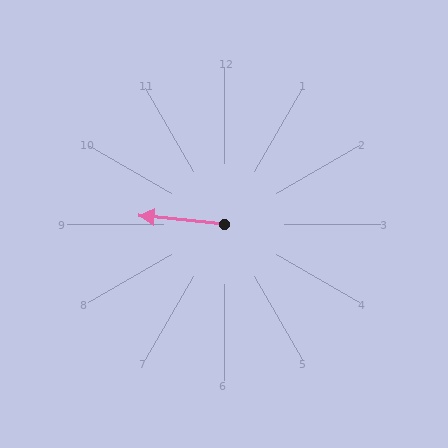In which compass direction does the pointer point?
West.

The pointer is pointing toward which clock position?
Roughly 9 o'clock.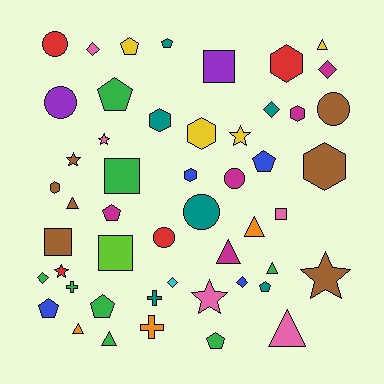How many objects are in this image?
There are 50 objects.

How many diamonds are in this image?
There are 6 diamonds.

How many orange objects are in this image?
There are 3 orange objects.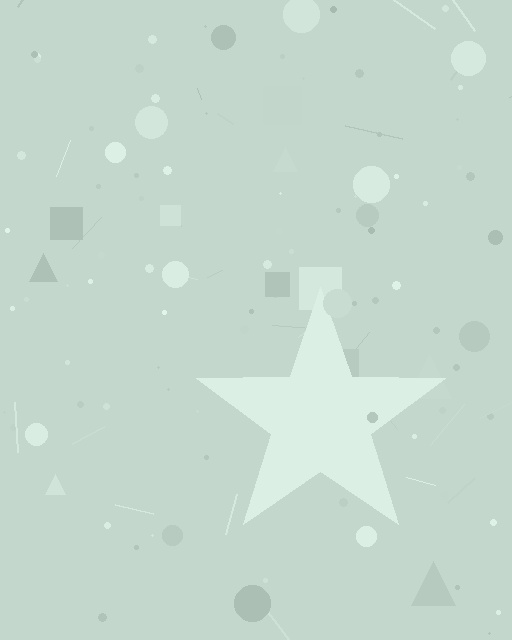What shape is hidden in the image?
A star is hidden in the image.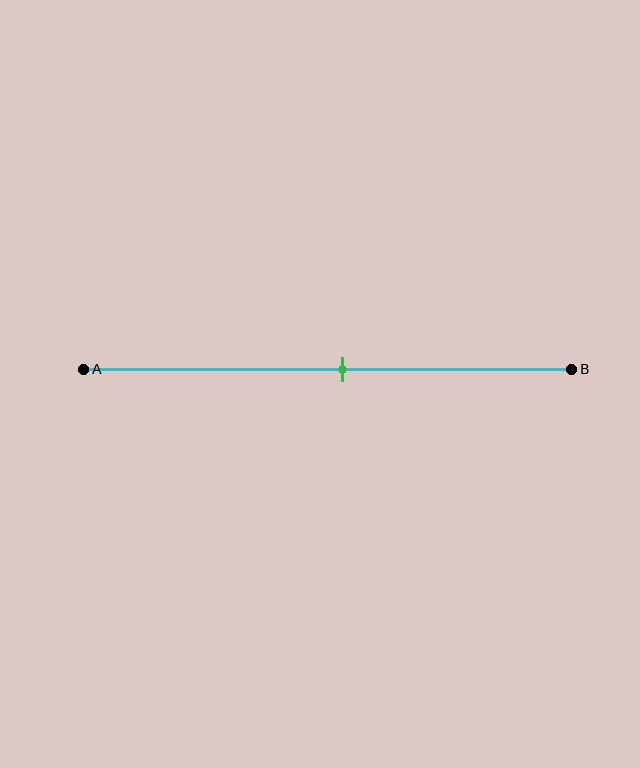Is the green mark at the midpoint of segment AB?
No, the mark is at about 55% from A, not at the 50% midpoint.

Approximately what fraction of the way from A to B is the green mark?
The green mark is approximately 55% of the way from A to B.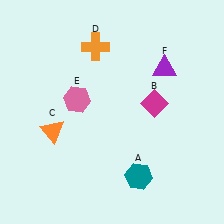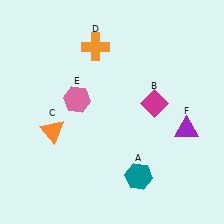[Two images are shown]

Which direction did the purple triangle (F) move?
The purple triangle (F) moved down.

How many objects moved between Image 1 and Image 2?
1 object moved between the two images.